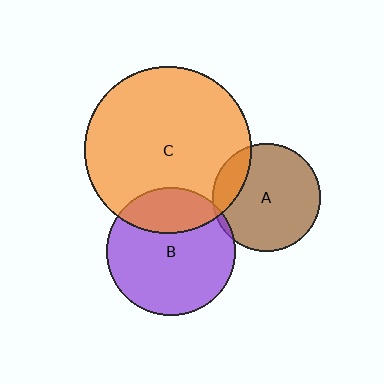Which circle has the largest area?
Circle C (orange).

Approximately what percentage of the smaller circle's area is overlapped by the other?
Approximately 15%.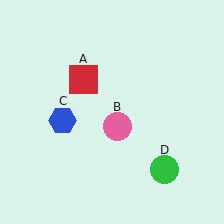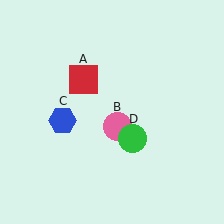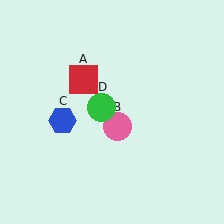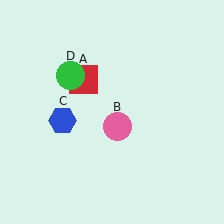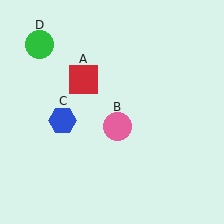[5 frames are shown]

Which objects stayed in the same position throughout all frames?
Red square (object A) and pink circle (object B) and blue hexagon (object C) remained stationary.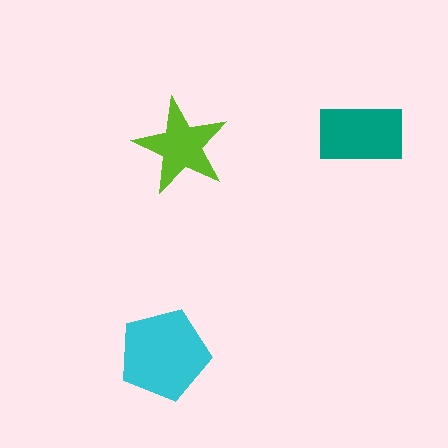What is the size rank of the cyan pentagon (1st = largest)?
1st.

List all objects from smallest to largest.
The lime star, the teal rectangle, the cyan pentagon.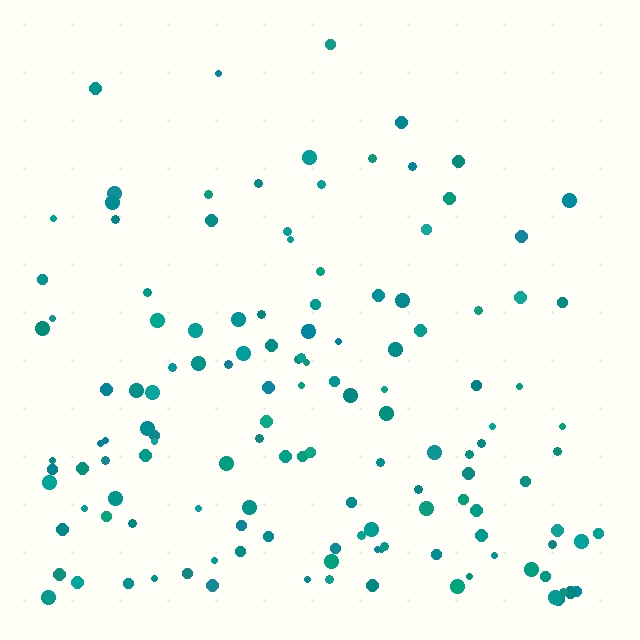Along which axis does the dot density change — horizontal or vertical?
Vertical.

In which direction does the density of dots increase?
From top to bottom, with the bottom side densest.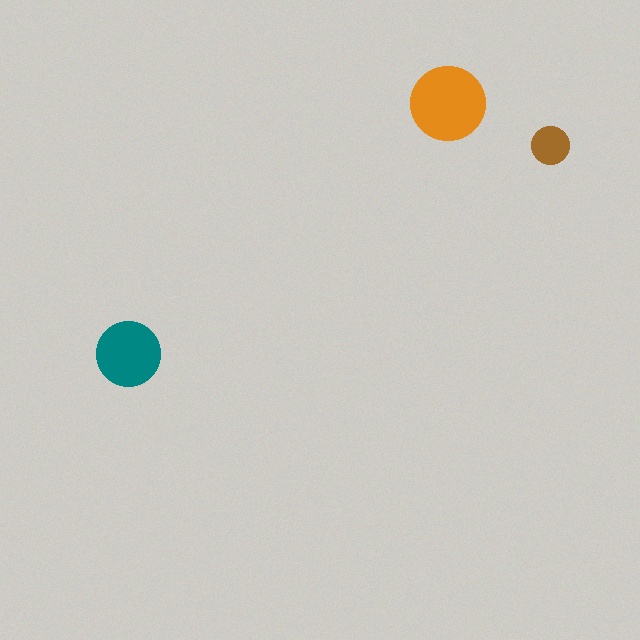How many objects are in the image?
There are 3 objects in the image.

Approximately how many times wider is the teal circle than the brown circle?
About 1.5 times wider.